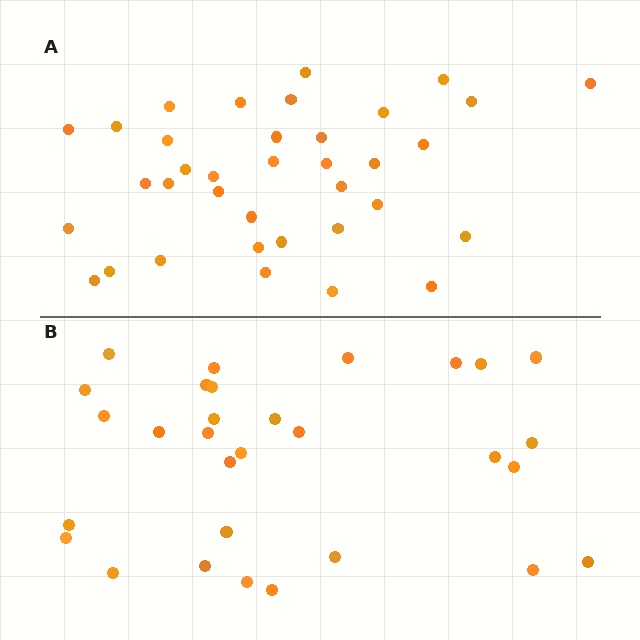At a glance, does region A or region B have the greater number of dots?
Region A (the top region) has more dots.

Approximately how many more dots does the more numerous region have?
Region A has about 6 more dots than region B.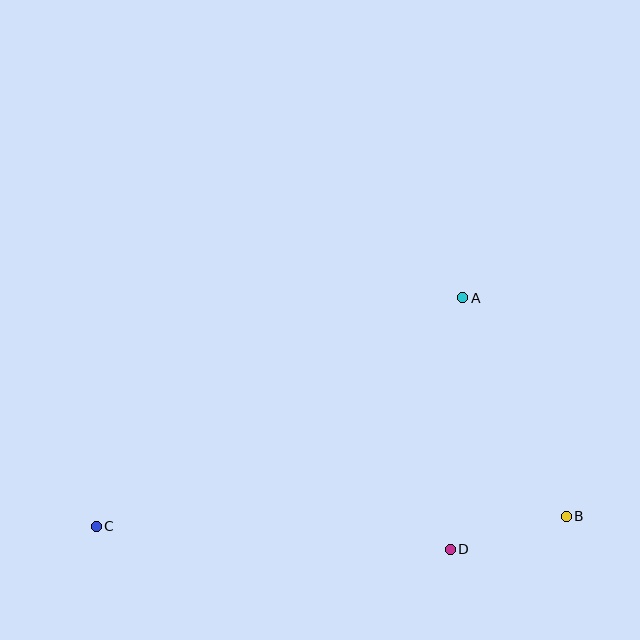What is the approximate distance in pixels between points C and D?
The distance between C and D is approximately 355 pixels.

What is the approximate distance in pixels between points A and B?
The distance between A and B is approximately 242 pixels.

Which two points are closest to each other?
Points B and D are closest to each other.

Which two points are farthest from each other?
Points B and C are farthest from each other.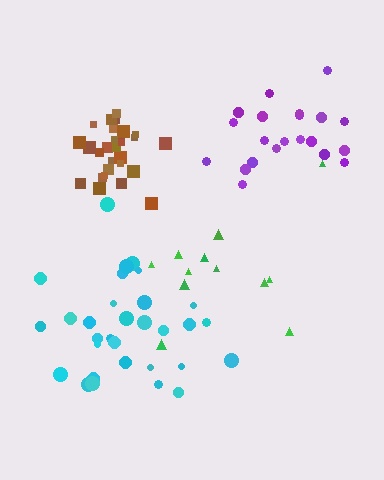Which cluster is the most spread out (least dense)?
Green.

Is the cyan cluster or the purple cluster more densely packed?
Purple.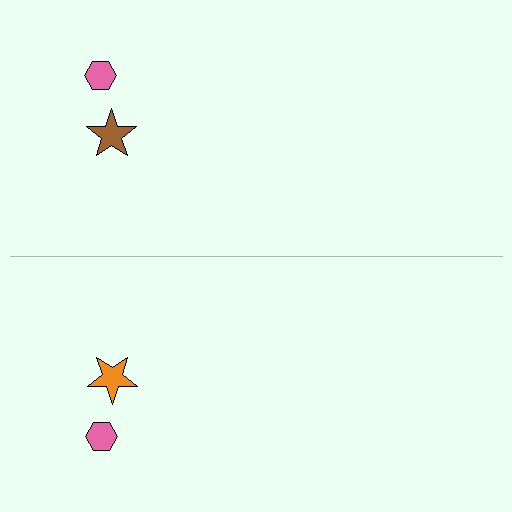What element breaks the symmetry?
The orange star on the bottom side breaks the symmetry — its mirror counterpart is brown.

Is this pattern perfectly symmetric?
No, the pattern is not perfectly symmetric. The orange star on the bottom side breaks the symmetry — its mirror counterpart is brown.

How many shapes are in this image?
There are 4 shapes in this image.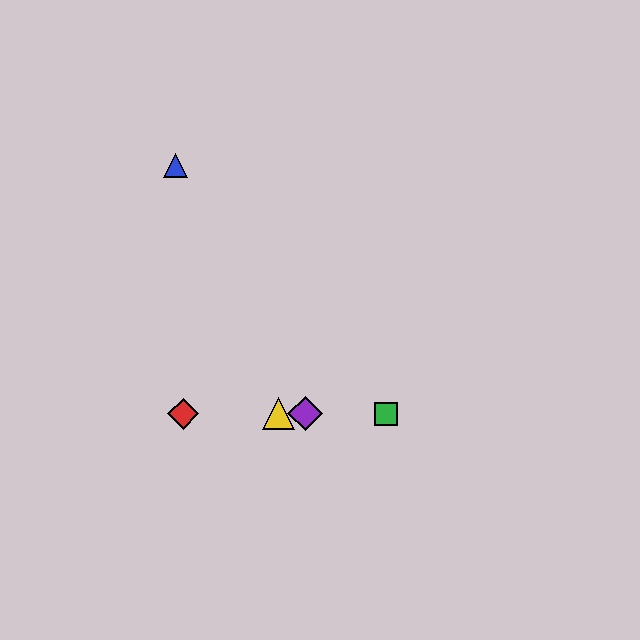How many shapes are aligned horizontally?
4 shapes (the red diamond, the green square, the yellow triangle, the purple diamond) are aligned horizontally.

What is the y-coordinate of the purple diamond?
The purple diamond is at y≈414.